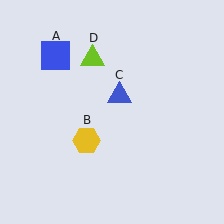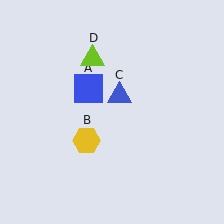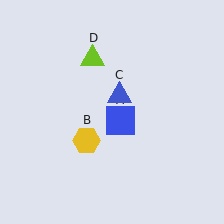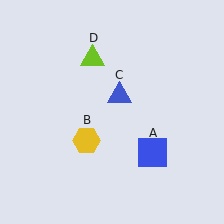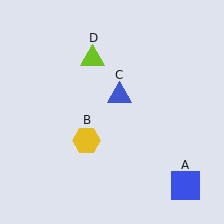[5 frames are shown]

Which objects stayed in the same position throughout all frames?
Yellow hexagon (object B) and blue triangle (object C) and lime triangle (object D) remained stationary.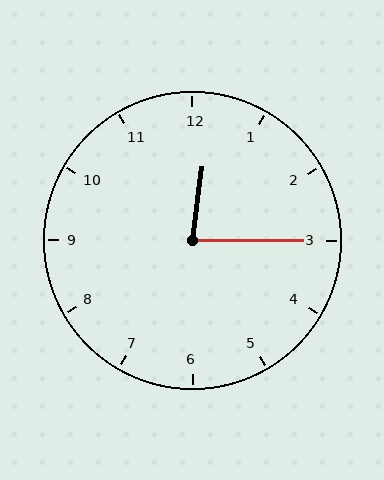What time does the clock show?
12:15.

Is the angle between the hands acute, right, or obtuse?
It is acute.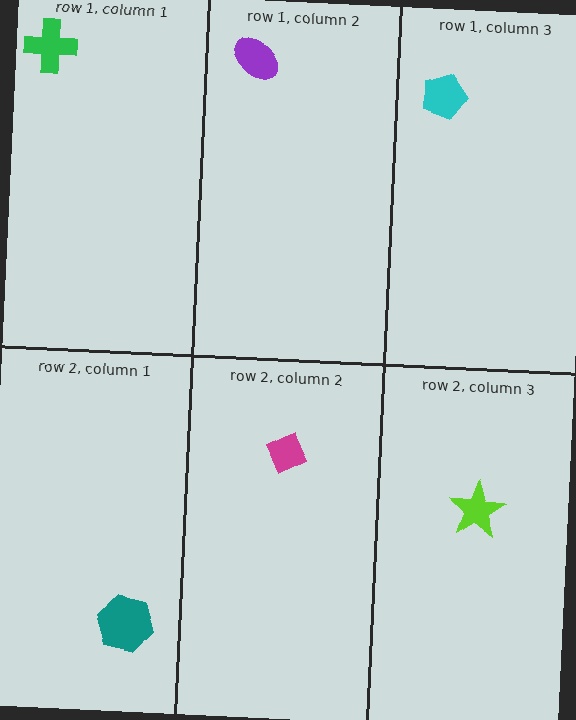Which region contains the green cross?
The row 1, column 1 region.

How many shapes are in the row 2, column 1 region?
1.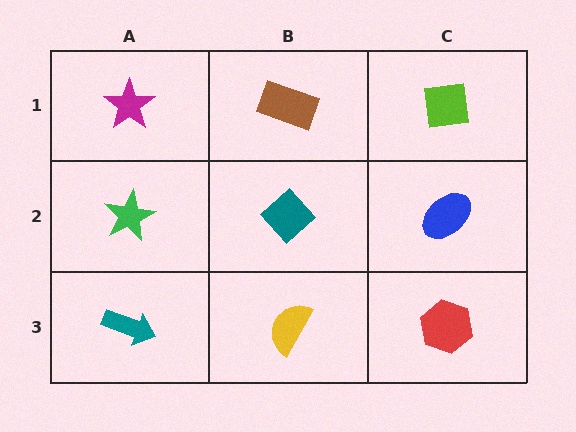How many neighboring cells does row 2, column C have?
3.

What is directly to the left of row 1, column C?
A brown rectangle.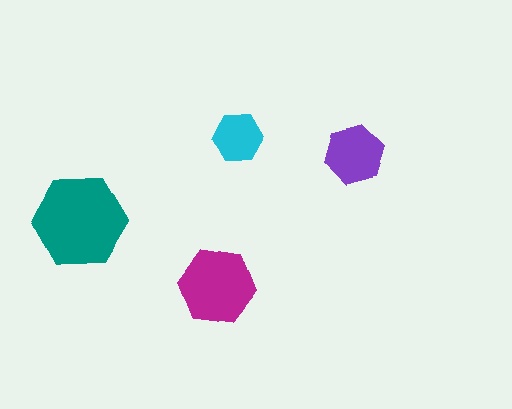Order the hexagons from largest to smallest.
the teal one, the magenta one, the purple one, the cyan one.